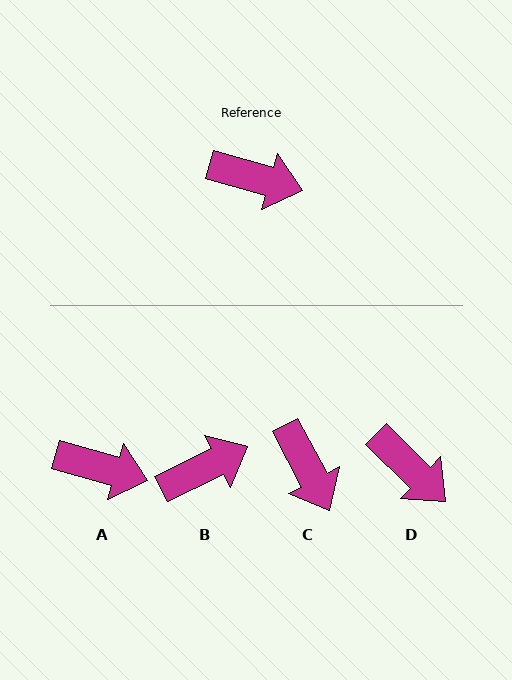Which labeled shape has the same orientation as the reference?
A.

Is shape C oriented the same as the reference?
No, it is off by about 46 degrees.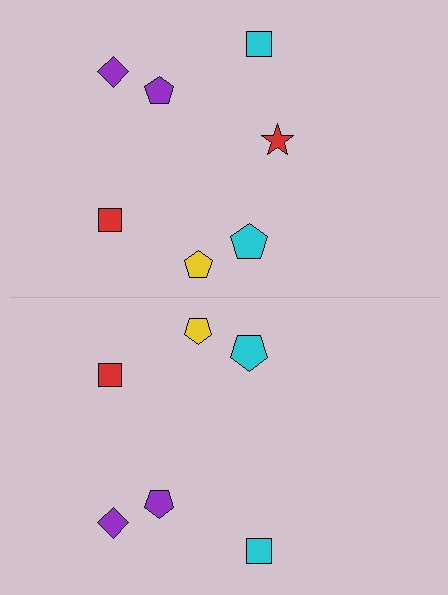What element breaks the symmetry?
A red star is missing from the bottom side.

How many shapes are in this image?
There are 13 shapes in this image.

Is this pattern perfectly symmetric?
No, the pattern is not perfectly symmetric. A red star is missing from the bottom side.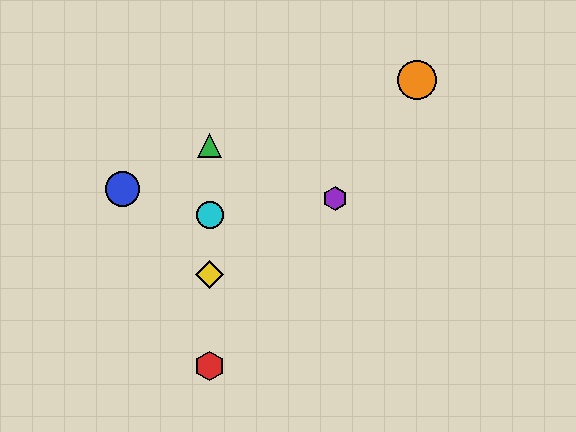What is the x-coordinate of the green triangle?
The green triangle is at x≈210.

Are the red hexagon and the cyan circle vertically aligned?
Yes, both are at x≈210.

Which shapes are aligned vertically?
The red hexagon, the green triangle, the yellow diamond, the cyan circle are aligned vertically.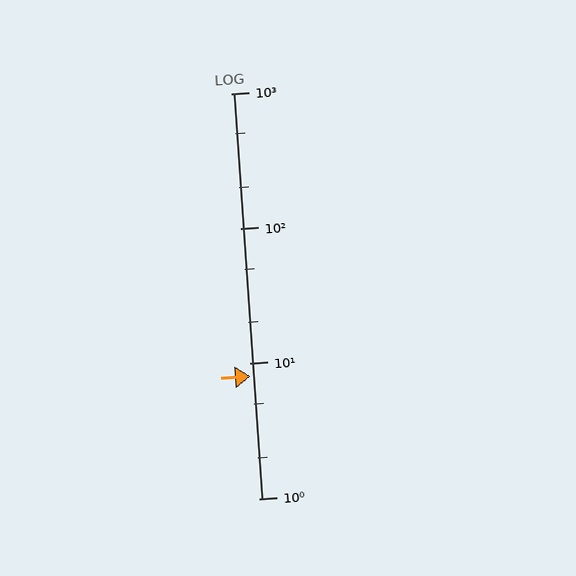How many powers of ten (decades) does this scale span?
The scale spans 3 decades, from 1 to 1000.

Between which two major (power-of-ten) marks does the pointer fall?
The pointer is between 1 and 10.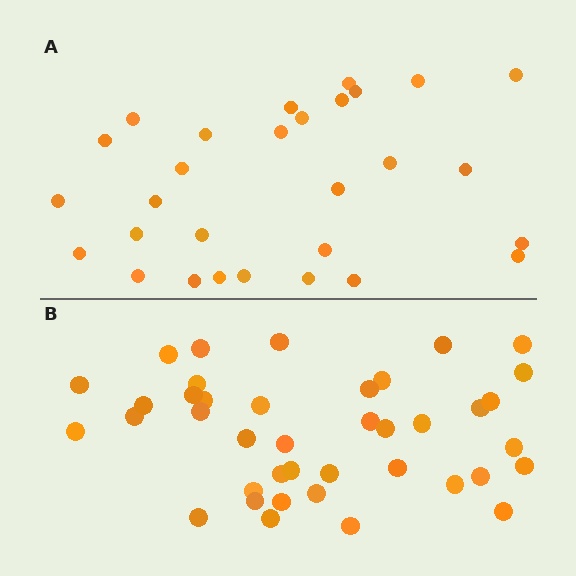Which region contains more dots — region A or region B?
Region B (the bottom region) has more dots.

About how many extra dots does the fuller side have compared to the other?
Region B has roughly 12 or so more dots than region A.